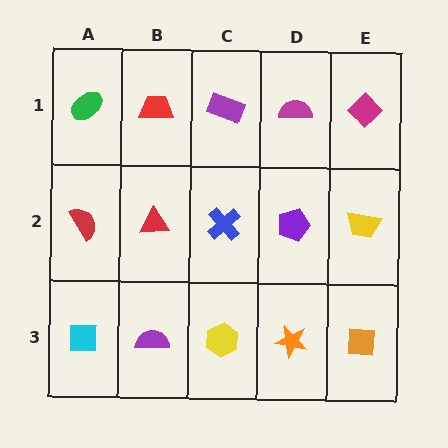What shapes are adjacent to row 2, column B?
A red trapezoid (row 1, column B), a purple semicircle (row 3, column B), a red semicircle (row 2, column A), a blue cross (row 2, column C).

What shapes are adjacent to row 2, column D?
A magenta semicircle (row 1, column D), an orange star (row 3, column D), a blue cross (row 2, column C), a yellow trapezoid (row 2, column E).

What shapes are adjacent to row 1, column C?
A blue cross (row 2, column C), a red trapezoid (row 1, column B), a magenta semicircle (row 1, column D).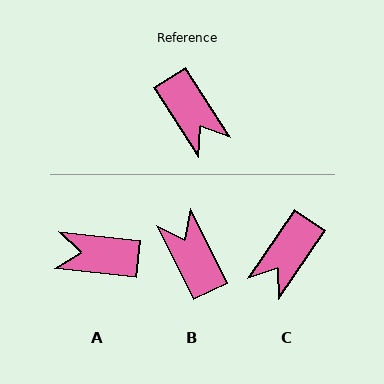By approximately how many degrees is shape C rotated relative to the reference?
Approximately 67 degrees clockwise.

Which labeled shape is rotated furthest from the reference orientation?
B, about 173 degrees away.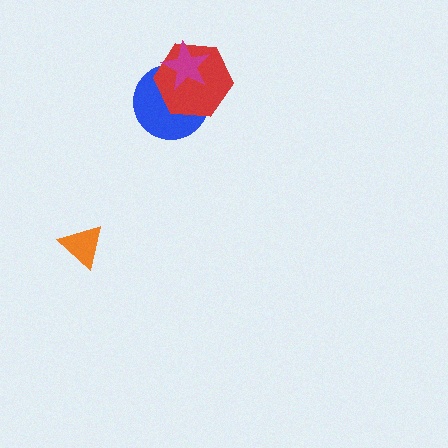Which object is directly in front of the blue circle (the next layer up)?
The red hexagon is directly in front of the blue circle.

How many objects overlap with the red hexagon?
2 objects overlap with the red hexagon.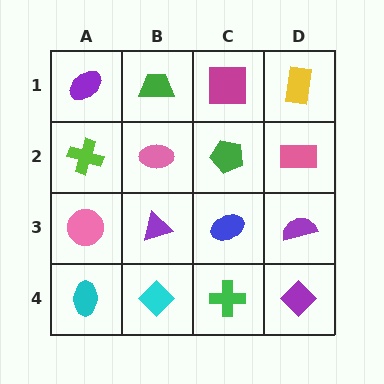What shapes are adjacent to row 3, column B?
A pink ellipse (row 2, column B), a cyan diamond (row 4, column B), a pink circle (row 3, column A), a blue ellipse (row 3, column C).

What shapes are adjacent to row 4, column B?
A purple triangle (row 3, column B), a cyan ellipse (row 4, column A), a green cross (row 4, column C).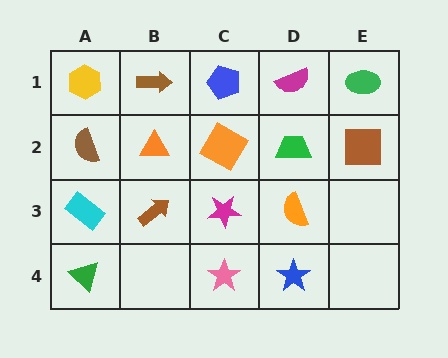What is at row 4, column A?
A green triangle.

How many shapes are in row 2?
5 shapes.